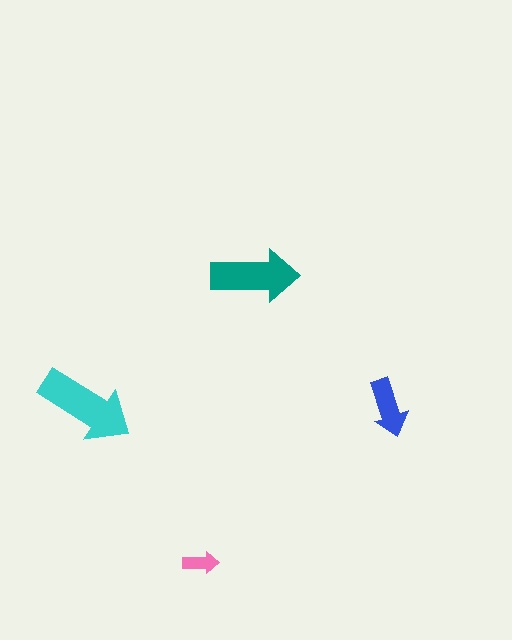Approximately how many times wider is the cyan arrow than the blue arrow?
About 1.5 times wider.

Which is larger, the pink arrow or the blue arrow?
The blue one.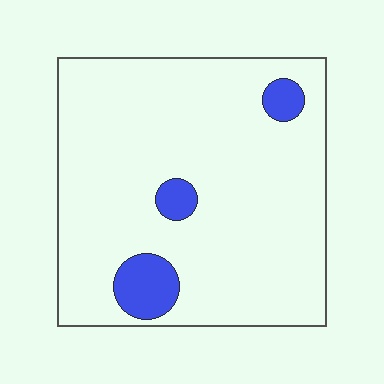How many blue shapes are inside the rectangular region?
3.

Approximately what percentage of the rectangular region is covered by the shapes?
Approximately 10%.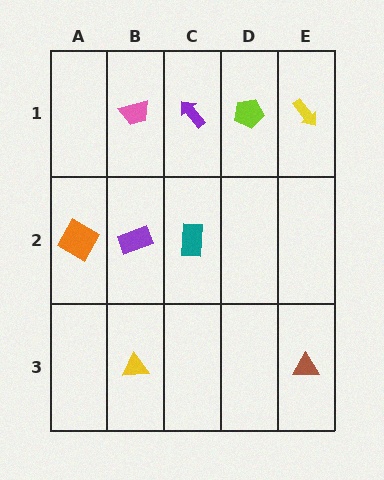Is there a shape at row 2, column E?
No, that cell is empty.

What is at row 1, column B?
A pink trapezoid.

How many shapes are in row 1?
4 shapes.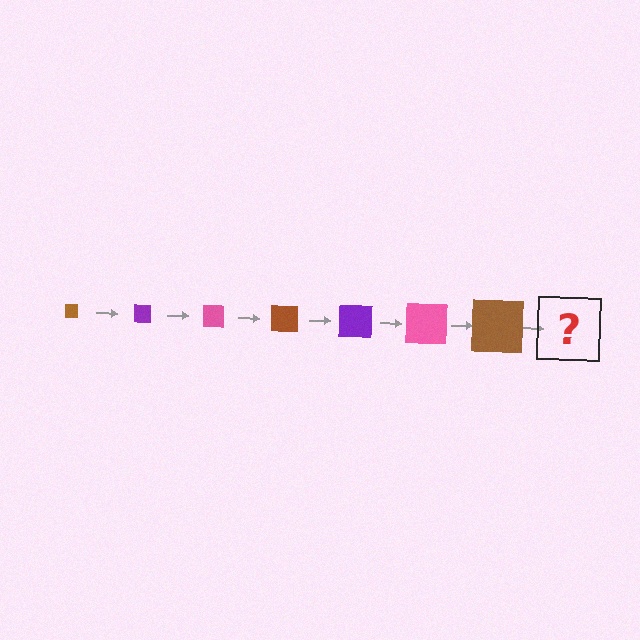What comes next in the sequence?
The next element should be a purple square, larger than the previous one.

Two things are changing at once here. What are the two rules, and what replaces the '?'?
The two rules are that the square grows larger each step and the color cycles through brown, purple, and pink. The '?' should be a purple square, larger than the previous one.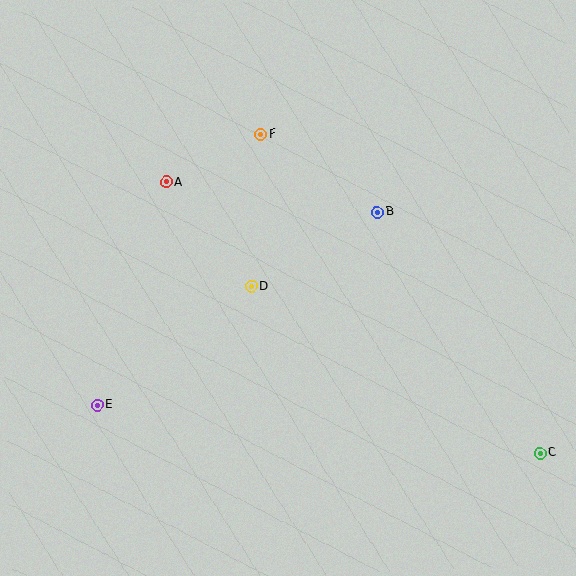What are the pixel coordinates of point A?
Point A is at (166, 182).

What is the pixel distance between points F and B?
The distance between F and B is 140 pixels.